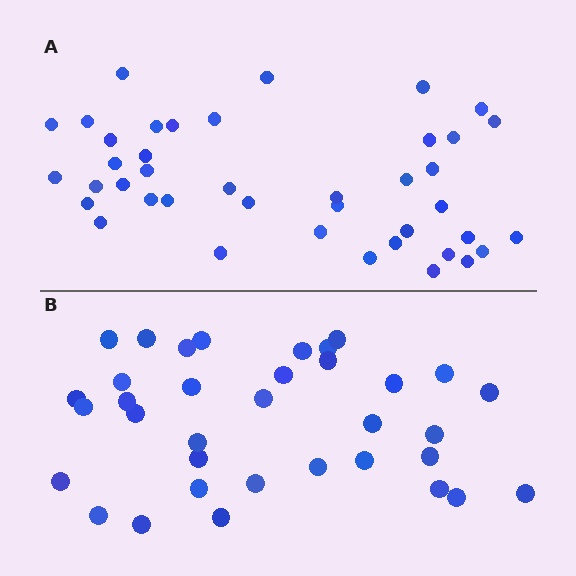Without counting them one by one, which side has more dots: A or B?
Region A (the top region) has more dots.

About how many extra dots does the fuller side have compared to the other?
Region A has about 6 more dots than region B.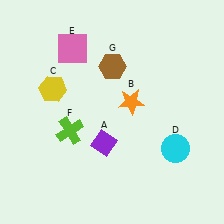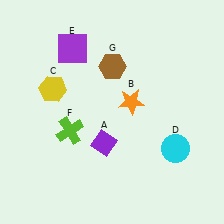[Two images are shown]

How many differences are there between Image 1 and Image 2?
There is 1 difference between the two images.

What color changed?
The square (E) changed from pink in Image 1 to purple in Image 2.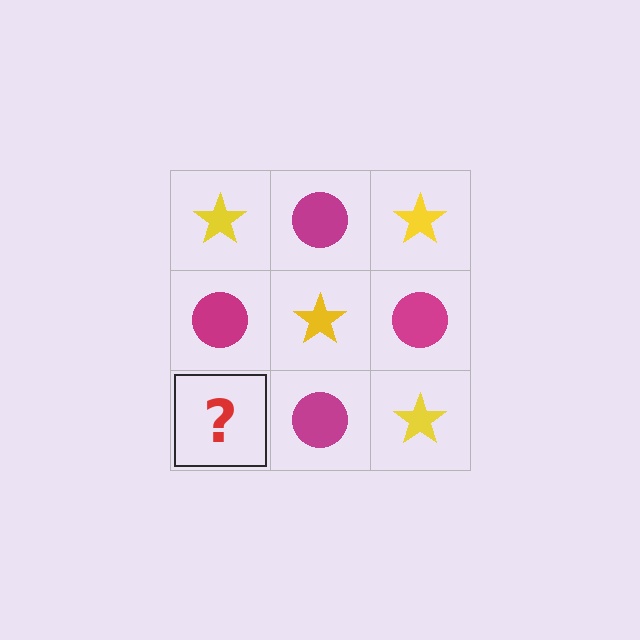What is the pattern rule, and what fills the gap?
The rule is that it alternates yellow star and magenta circle in a checkerboard pattern. The gap should be filled with a yellow star.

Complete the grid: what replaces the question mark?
The question mark should be replaced with a yellow star.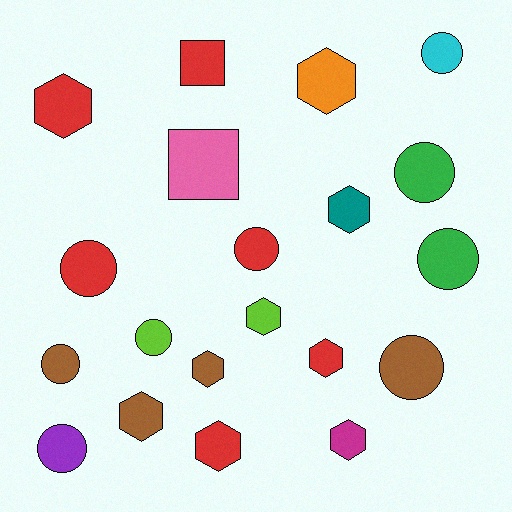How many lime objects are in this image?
There are 2 lime objects.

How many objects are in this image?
There are 20 objects.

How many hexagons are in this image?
There are 9 hexagons.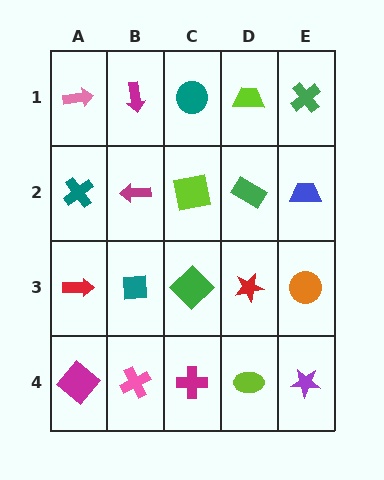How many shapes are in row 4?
5 shapes.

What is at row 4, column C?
A magenta cross.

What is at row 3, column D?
A red star.